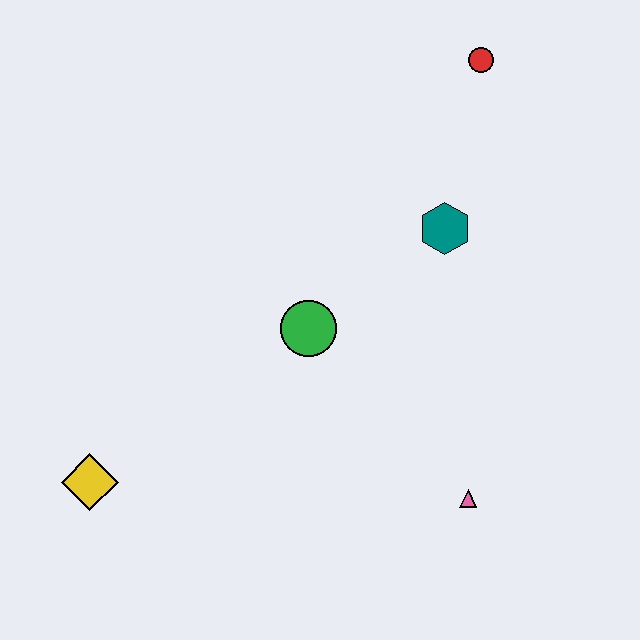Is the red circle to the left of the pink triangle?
No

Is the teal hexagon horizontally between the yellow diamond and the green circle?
No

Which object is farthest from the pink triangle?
The red circle is farthest from the pink triangle.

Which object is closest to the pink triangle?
The green circle is closest to the pink triangle.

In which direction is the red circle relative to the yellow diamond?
The red circle is above the yellow diamond.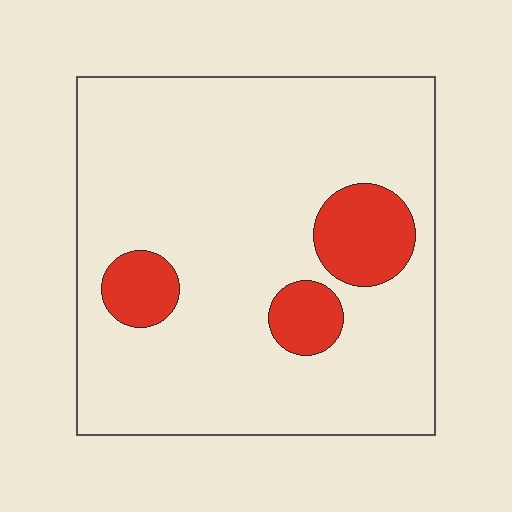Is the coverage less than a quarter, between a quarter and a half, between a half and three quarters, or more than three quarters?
Less than a quarter.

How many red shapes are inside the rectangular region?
3.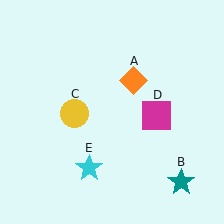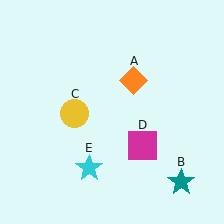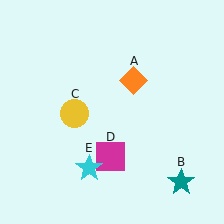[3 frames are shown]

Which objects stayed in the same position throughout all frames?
Orange diamond (object A) and teal star (object B) and yellow circle (object C) and cyan star (object E) remained stationary.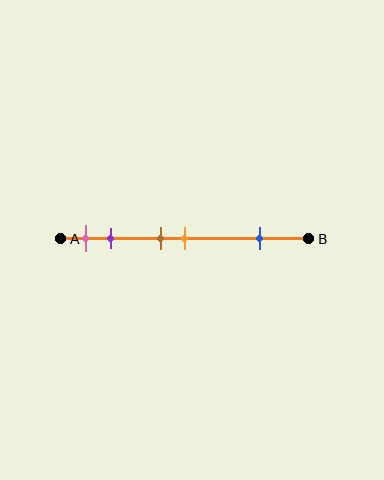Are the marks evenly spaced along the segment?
No, the marks are not evenly spaced.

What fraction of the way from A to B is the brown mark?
The brown mark is approximately 40% (0.4) of the way from A to B.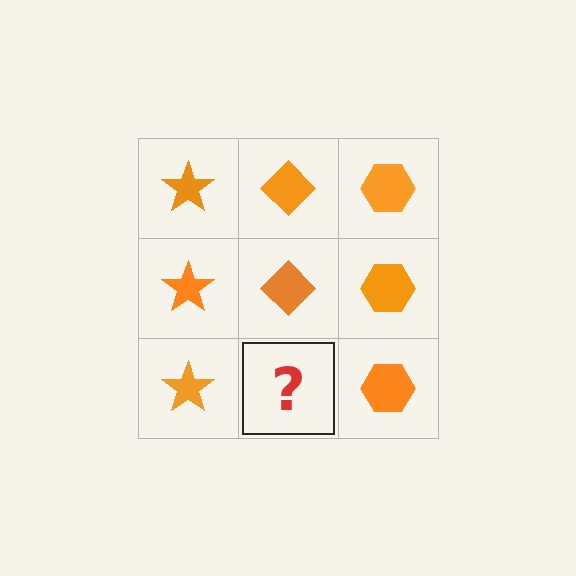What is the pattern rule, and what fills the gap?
The rule is that each column has a consistent shape. The gap should be filled with an orange diamond.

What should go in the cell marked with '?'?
The missing cell should contain an orange diamond.